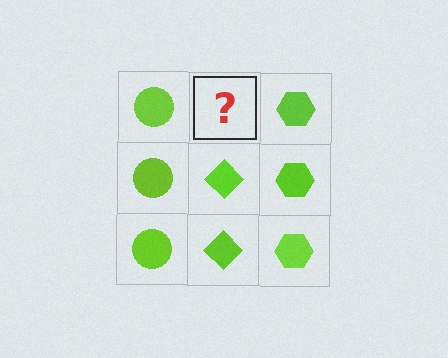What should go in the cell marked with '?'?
The missing cell should contain a lime diamond.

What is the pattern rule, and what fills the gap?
The rule is that each column has a consistent shape. The gap should be filled with a lime diamond.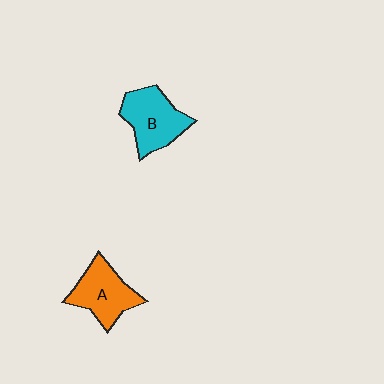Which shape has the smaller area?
Shape A (orange).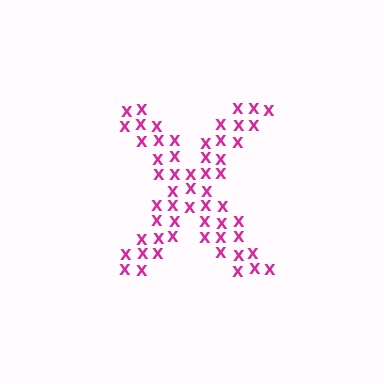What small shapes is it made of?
It is made of small letter X's.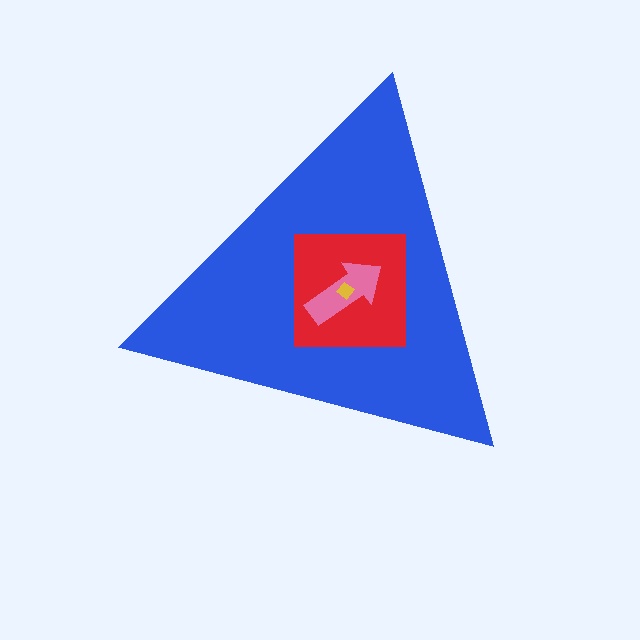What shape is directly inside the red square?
The pink arrow.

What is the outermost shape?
The blue triangle.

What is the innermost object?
The yellow diamond.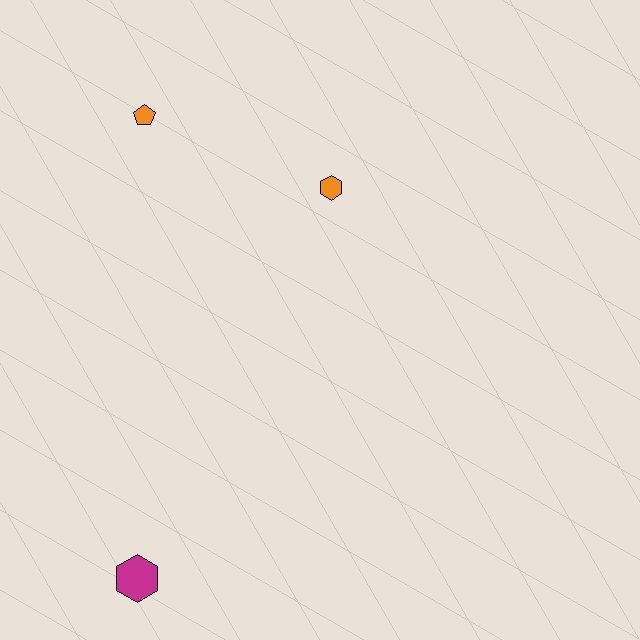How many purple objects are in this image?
There are no purple objects.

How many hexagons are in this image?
There are 2 hexagons.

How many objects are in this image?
There are 3 objects.